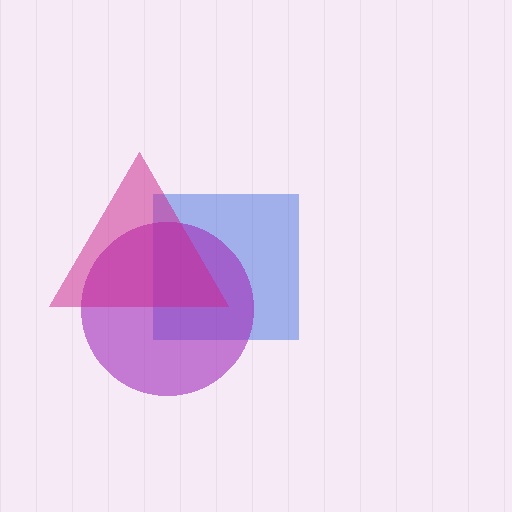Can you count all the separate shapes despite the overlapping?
Yes, there are 3 separate shapes.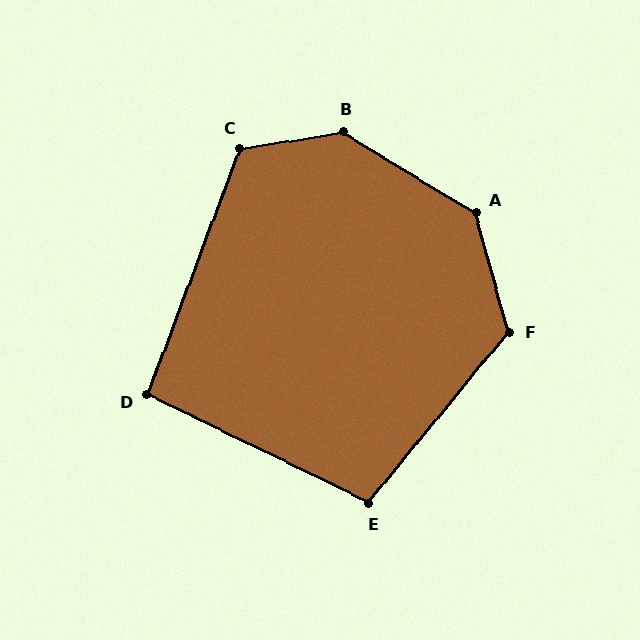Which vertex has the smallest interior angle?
D, at approximately 95 degrees.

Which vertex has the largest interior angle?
B, at approximately 140 degrees.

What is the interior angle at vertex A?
Approximately 137 degrees (obtuse).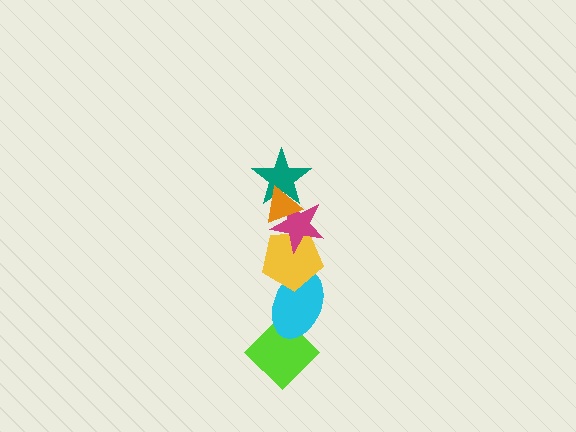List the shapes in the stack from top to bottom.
From top to bottom: the orange triangle, the teal star, the magenta star, the yellow pentagon, the cyan ellipse, the lime diamond.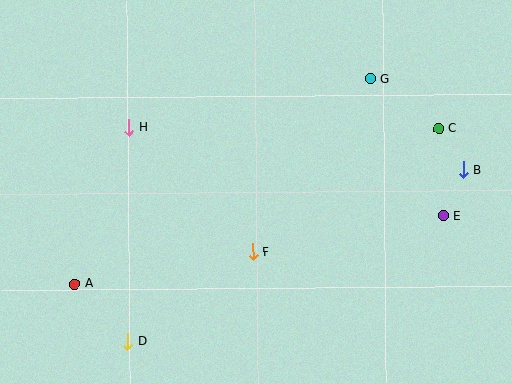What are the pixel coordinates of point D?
Point D is at (128, 341).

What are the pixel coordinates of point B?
Point B is at (463, 170).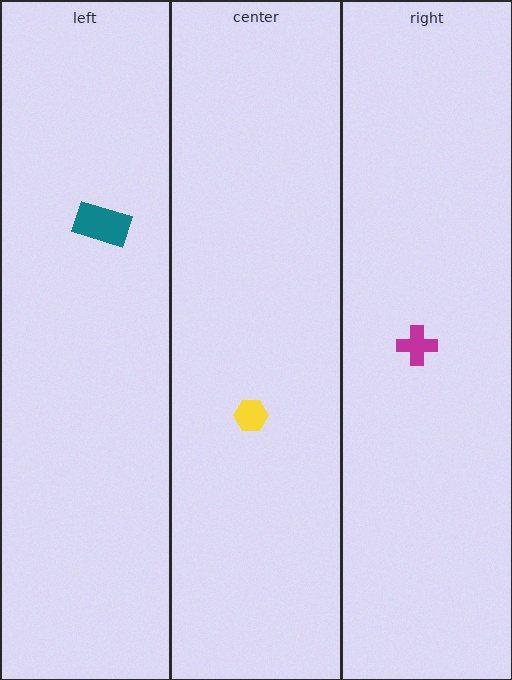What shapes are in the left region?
The teal rectangle.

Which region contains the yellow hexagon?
The center region.